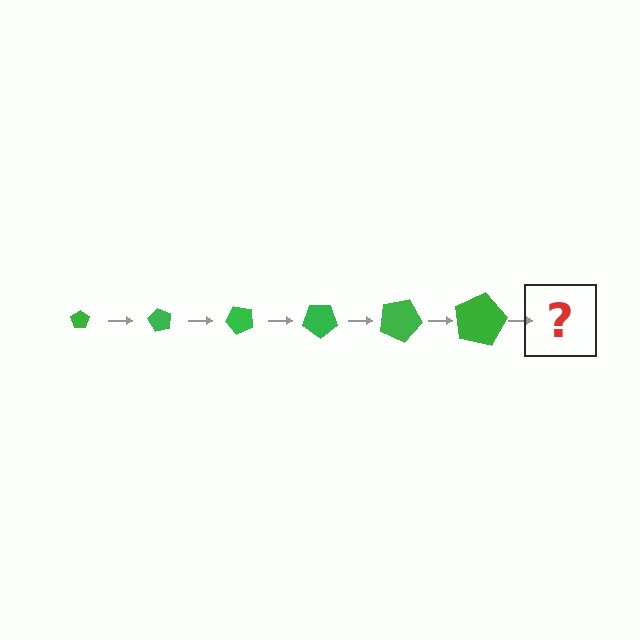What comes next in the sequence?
The next element should be a pentagon, larger than the previous one and rotated 360 degrees from the start.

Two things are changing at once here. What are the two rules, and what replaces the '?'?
The two rules are that the pentagon grows larger each step and it rotates 60 degrees each step. The '?' should be a pentagon, larger than the previous one and rotated 360 degrees from the start.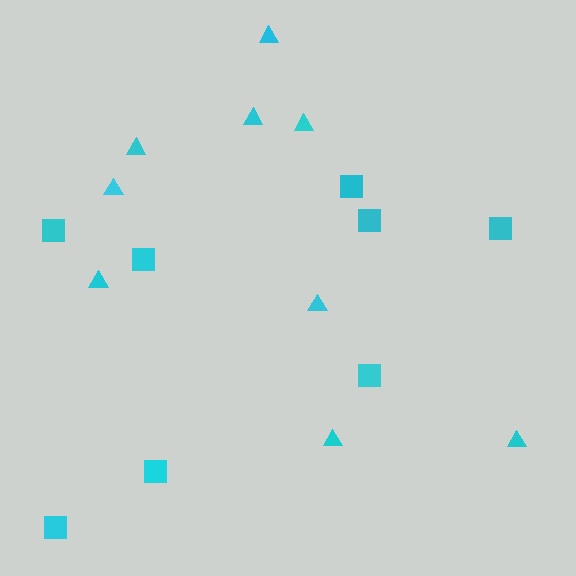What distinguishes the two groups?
There are 2 groups: one group of squares (8) and one group of triangles (9).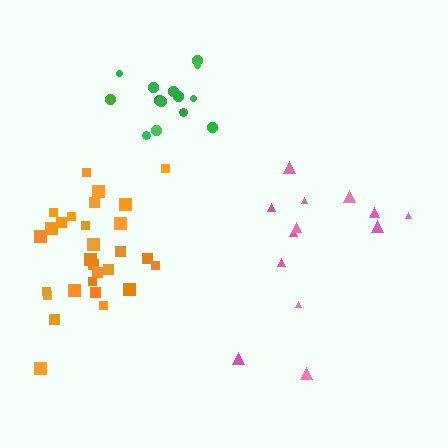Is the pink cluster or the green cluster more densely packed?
Green.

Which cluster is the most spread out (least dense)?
Pink.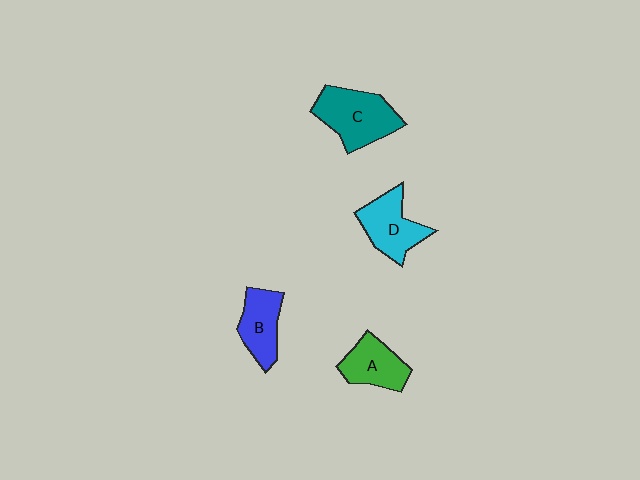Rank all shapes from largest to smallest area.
From largest to smallest: C (teal), D (cyan), A (green), B (blue).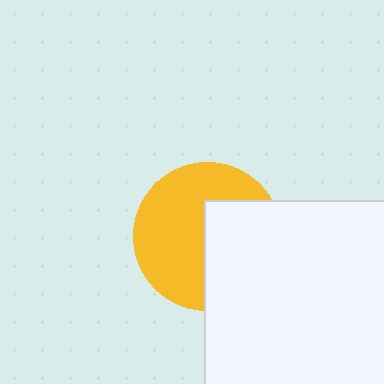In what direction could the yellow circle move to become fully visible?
The yellow circle could move left. That would shift it out from behind the white rectangle entirely.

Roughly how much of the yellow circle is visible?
About half of it is visible (roughly 57%).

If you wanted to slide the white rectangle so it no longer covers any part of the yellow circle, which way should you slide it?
Slide it right — that is the most direct way to separate the two shapes.